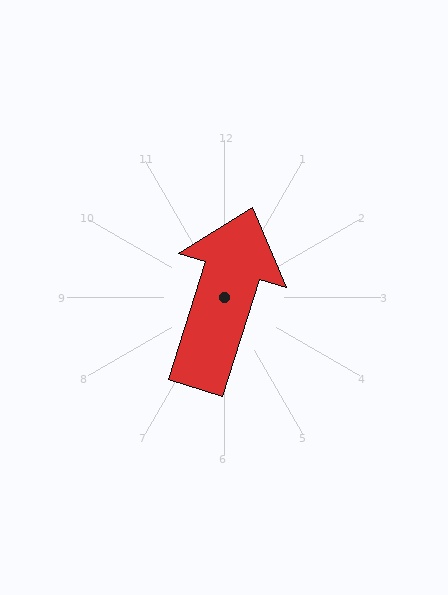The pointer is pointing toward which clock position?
Roughly 1 o'clock.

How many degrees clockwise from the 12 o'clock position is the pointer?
Approximately 18 degrees.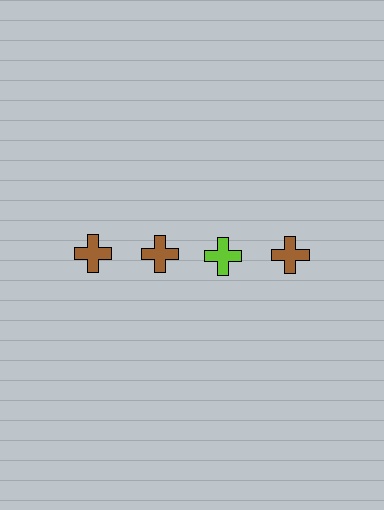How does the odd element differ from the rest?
It has a different color: lime instead of brown.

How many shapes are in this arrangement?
There are 4 shapes arranged in a grid pattern.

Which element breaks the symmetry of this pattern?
The lime cross in the top row, center column breaks the symmetry. All other shapes are brown crosses.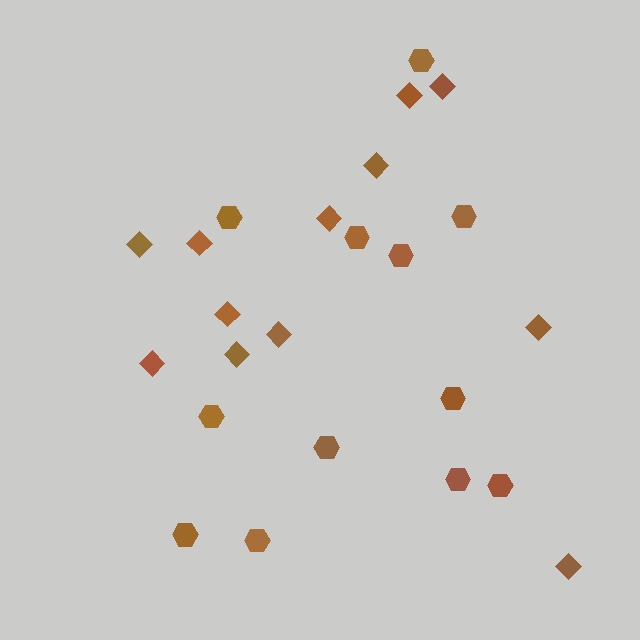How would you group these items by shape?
There are 2 groups: one group of hexagons (12) and one group of diamonds (12).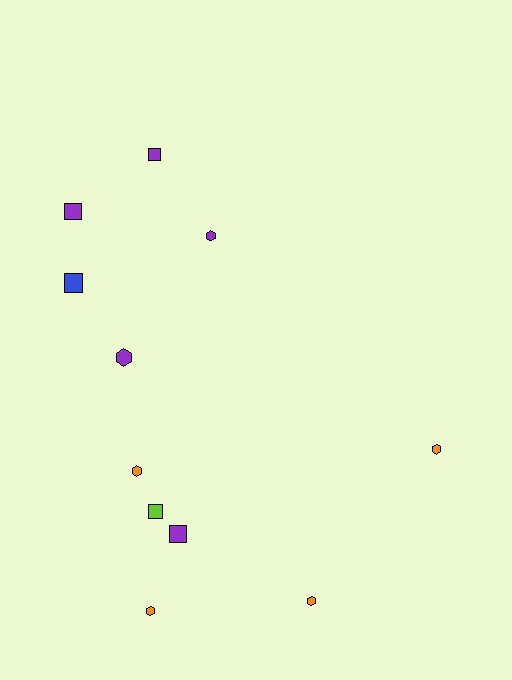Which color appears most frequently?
Purple, with 5 objects.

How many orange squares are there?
There are no orange squares.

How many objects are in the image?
There are 11 objects.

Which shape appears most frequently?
Hexagon, with 6 objects.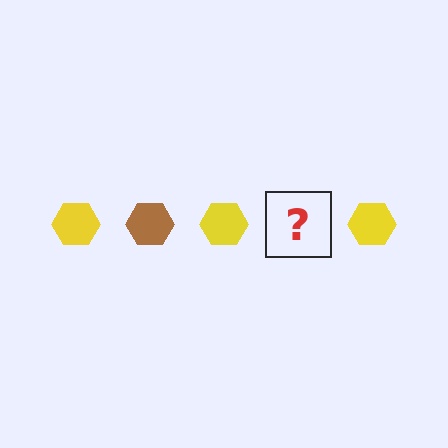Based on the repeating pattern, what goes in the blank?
The blank should be a brown hexagon.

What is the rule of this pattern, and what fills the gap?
The rule is that the pattern cycles through yellow, brown hexagons. The gap should be filled with a brown hexagon.